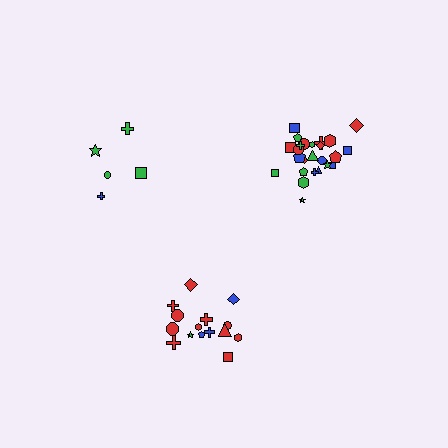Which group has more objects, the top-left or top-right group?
The top-right group.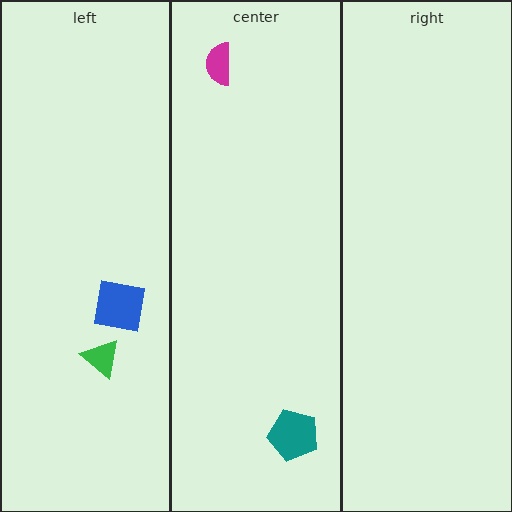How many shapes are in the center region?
2.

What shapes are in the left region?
The green triangle, the blue square.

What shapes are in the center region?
The teal pentagon, the magenta semicircle.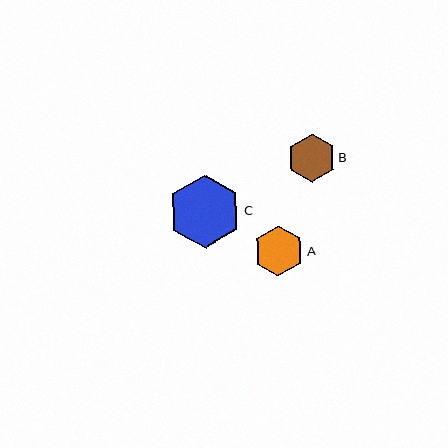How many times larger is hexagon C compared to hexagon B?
Hexagon C is approximately 1.5 times the size of hexagon B.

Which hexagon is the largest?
Hexagon C is the largest with a size of approximately 72 pixels.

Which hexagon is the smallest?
Hexagon B is the smallest with a size of approximately 48 pixels.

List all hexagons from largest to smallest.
From largest to smallest: C, A, B.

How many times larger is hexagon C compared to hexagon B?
Hexagon C is approximately 1.5 times the size of hexagon B.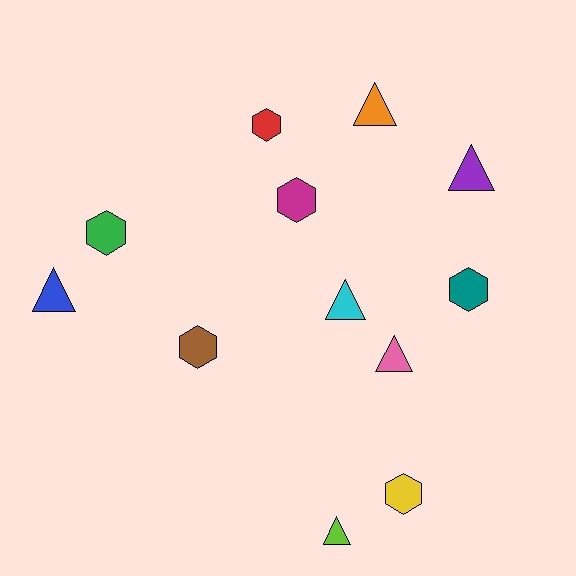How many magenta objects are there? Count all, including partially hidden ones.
There is 1 magenta object.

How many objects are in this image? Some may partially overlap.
There are 12 objects.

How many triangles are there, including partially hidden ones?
There are 6 triangles.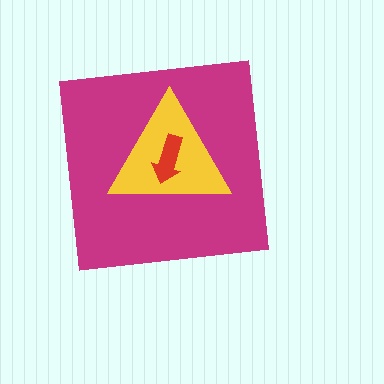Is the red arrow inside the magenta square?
Yes.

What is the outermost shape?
The magenta square.